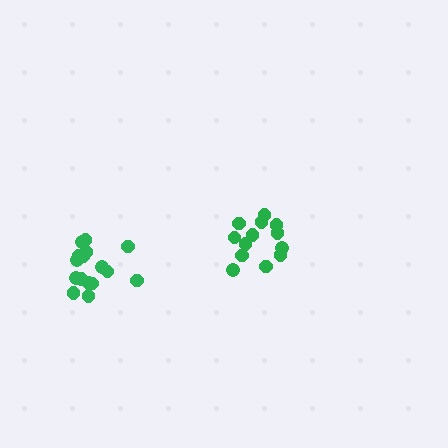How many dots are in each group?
Group 1: 13 dots, Group 2: 16 dots (29 total).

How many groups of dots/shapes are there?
There are 2 groups.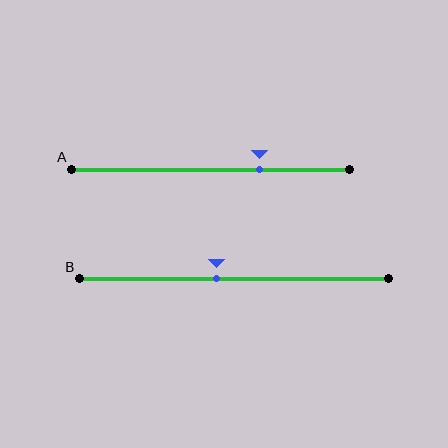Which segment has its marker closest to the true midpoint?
Segment B has its marker closest to the true midpoint.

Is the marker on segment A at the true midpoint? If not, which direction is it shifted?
No, the marker on segment A is shifted to the right by about 18% of the segment length.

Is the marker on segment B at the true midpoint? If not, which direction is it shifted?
No, the marker on segment B is shifted to the left by about 5% of the segment length.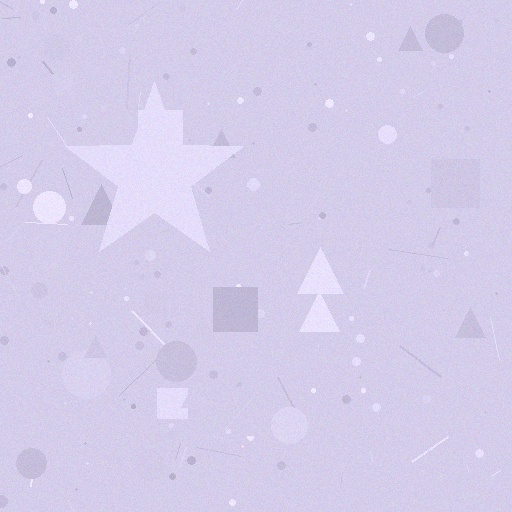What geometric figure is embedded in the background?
A star is embedded in the background.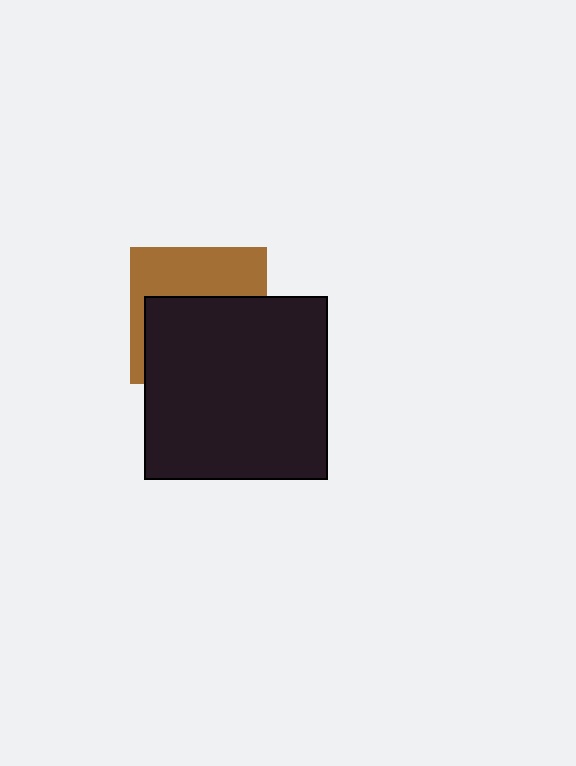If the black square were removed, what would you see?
You would see the complete brown square.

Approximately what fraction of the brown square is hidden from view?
Roughly 58% of the brown square is hidden behind the black square.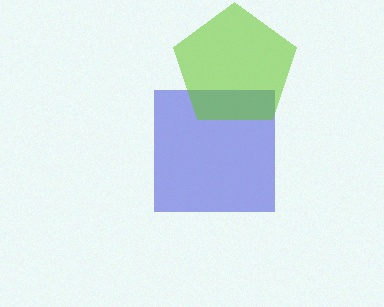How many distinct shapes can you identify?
There are 2 distinct shapes: a blue square, a lime pentagon.